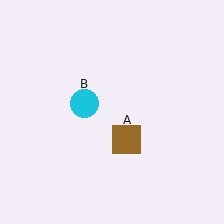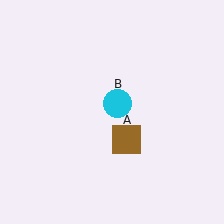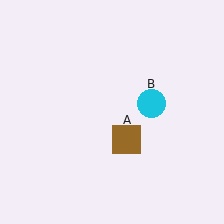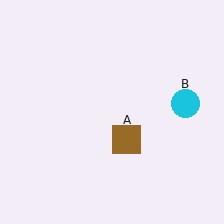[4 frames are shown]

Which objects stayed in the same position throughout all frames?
Brown square (object A) remained stationary.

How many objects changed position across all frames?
1 object changed position: cyan circle (object B).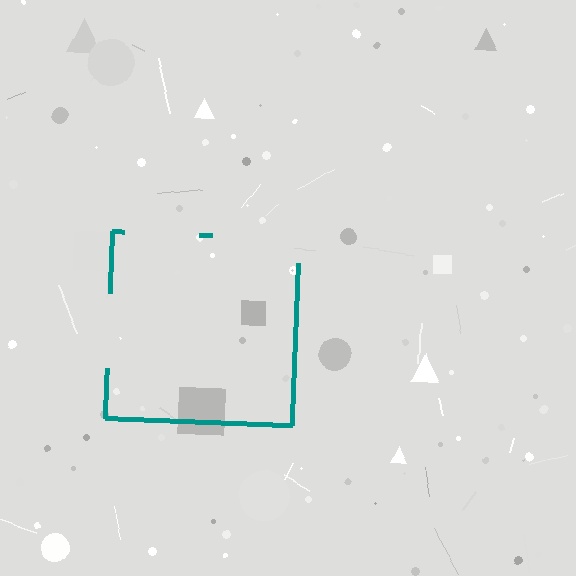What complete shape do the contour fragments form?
The contour fragments form a square.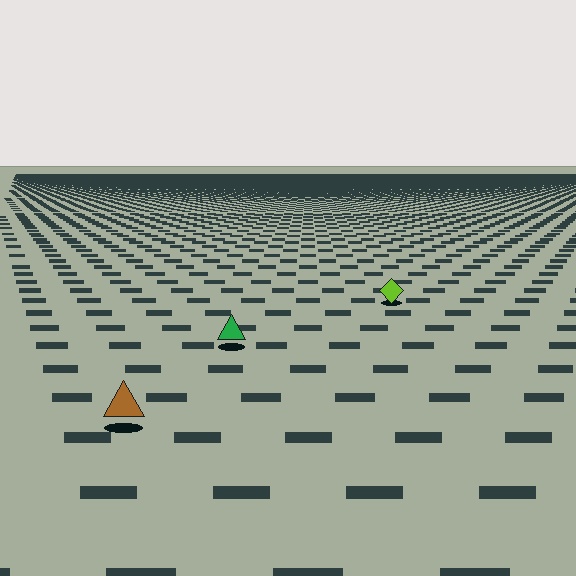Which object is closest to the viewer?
The brown triangle is closest. The texture marks near it are larger and more spread out.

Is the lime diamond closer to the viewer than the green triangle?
No. The green triangle is closer — you can tell from the texture gradient: the ground texture is coarser near it.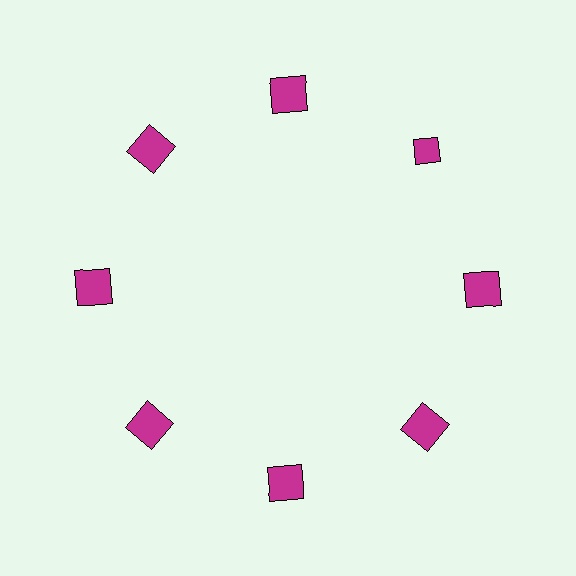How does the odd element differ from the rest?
It has a different shape: diamond instead of square.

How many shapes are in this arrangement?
There are 8 shapes arranged in a ring pattern.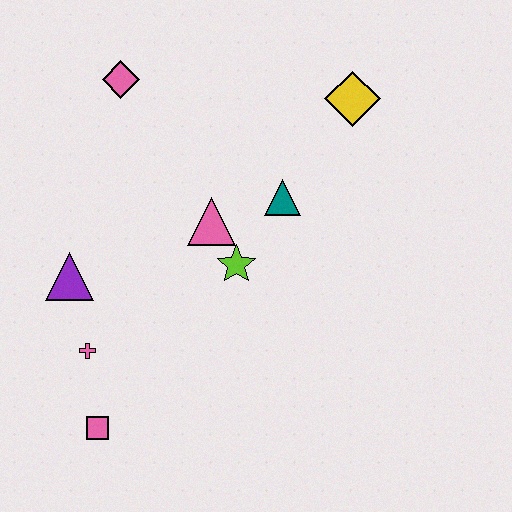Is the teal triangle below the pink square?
No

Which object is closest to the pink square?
The pink cross is closest to the pink square.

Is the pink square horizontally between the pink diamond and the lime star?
No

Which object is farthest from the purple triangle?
The yellow diamond is farthest from the purple triangle.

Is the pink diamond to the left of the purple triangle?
No